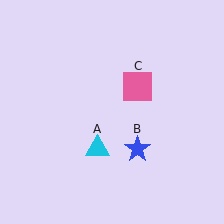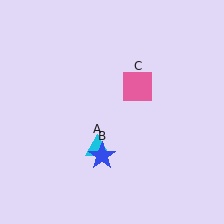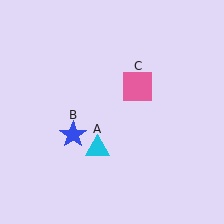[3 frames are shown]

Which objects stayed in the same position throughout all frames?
Cyan triangle (object A) and pink square (object C) remained stationary.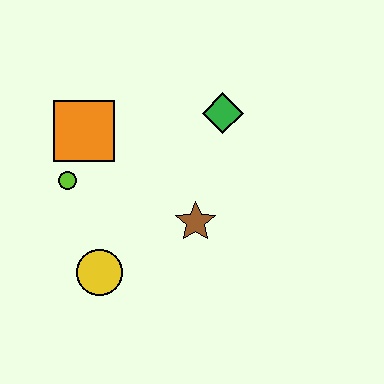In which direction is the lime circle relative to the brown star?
The lime circle is to the left of the brown star.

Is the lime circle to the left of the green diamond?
Yes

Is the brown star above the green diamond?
No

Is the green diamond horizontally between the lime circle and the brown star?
No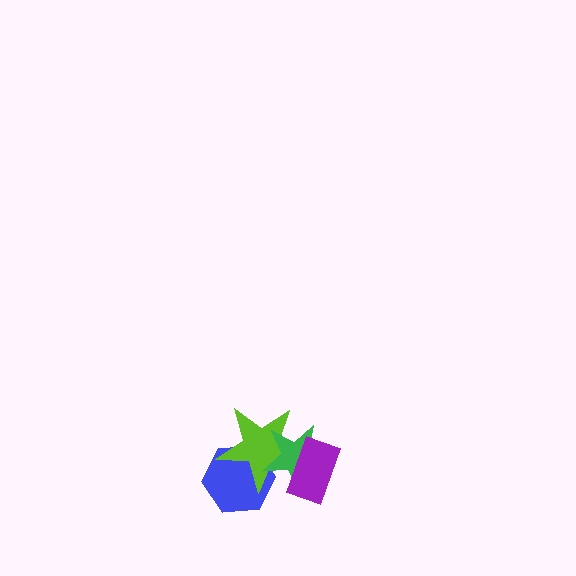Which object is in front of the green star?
The purple rectangle is in front of the green star.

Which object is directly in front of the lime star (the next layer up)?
The green star is directly in front of the lime star.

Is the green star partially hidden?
Yes, it is partially covered by another shape.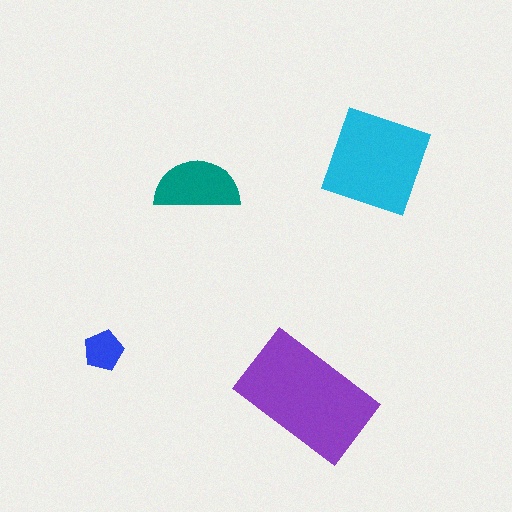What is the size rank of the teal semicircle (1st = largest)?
3rd.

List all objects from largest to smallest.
The purple rectangle, the cyan square, the teal semicircle, the blue pentagon.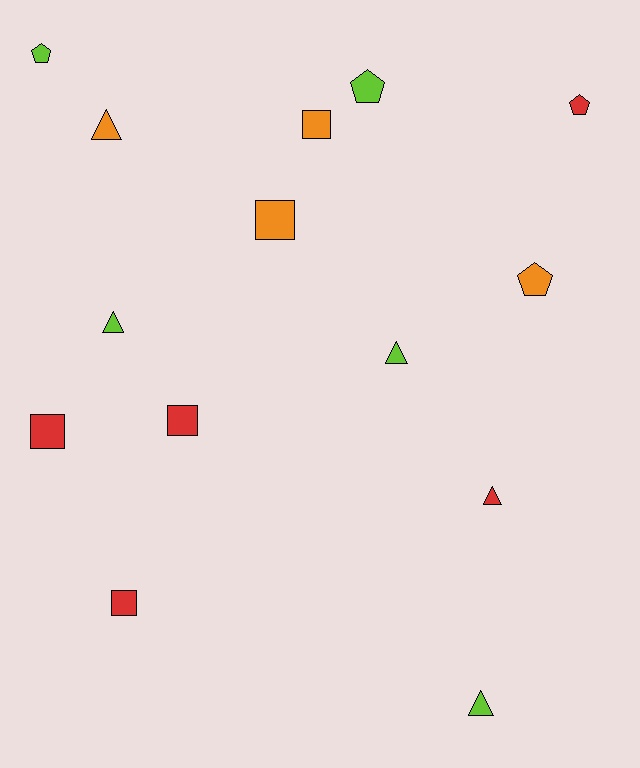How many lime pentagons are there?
There are 2 lime pentagons.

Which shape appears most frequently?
Square, with 5 objects.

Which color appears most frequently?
Lime, with 5 objects.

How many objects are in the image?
There are 14 objects.